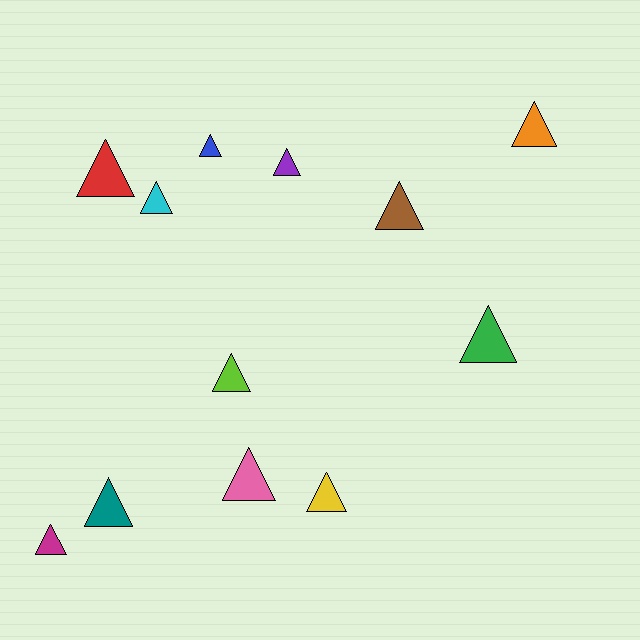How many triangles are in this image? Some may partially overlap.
There are 12 triangles.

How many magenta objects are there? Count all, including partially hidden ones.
There is 1 magenta object.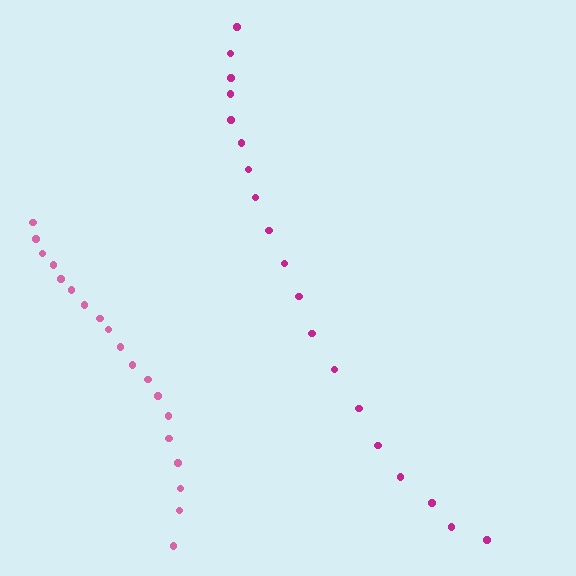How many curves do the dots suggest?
There are 2 distinct paths.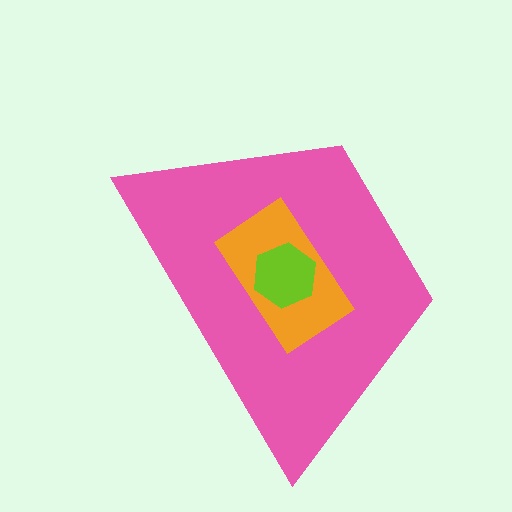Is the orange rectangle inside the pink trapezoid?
Yes.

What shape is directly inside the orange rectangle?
The lime hexagon.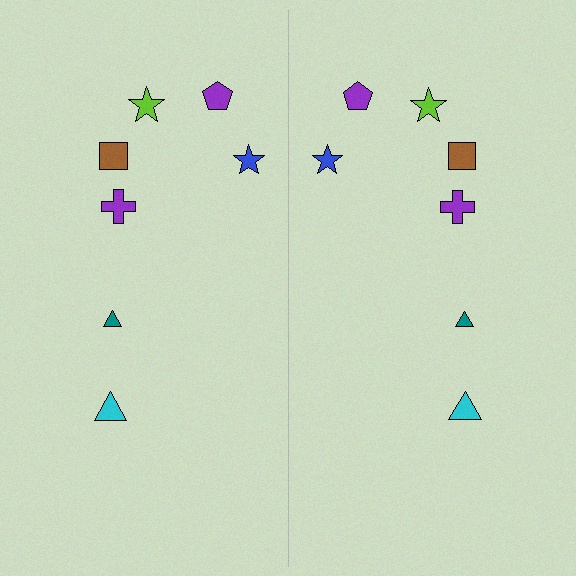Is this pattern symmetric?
Yes, this pattern has bilateral (reflection) symmetry.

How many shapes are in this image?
There are 14 shapes in this image.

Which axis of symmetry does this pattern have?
The pattern has a vertical axis of symmetry running through the center of the image.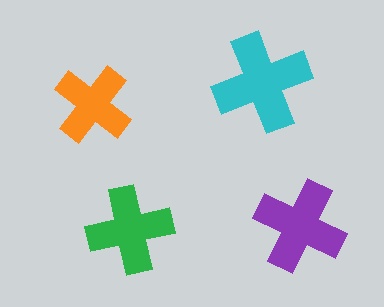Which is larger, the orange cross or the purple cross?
The purple one.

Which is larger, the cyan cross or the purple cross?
The cyan one.